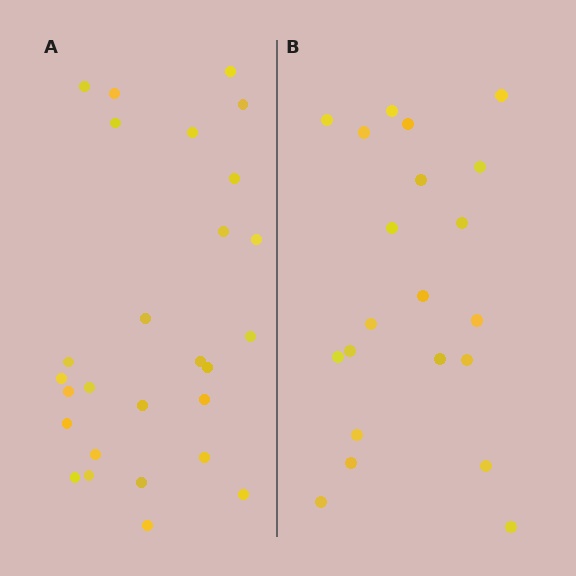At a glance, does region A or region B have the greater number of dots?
Region A (the left region) has more dots.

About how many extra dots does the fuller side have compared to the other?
Region A has about 6 more dots than region B.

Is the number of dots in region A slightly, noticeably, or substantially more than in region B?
Region A has noticeably more, but not dramatically so. The ratio is roughly 1.3 to 1.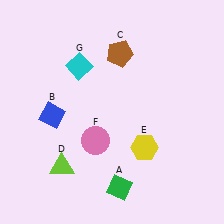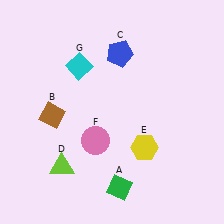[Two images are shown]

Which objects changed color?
B changed from blue to brown. C changed from brown to blue.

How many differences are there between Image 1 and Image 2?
There are 2 differences between the two images.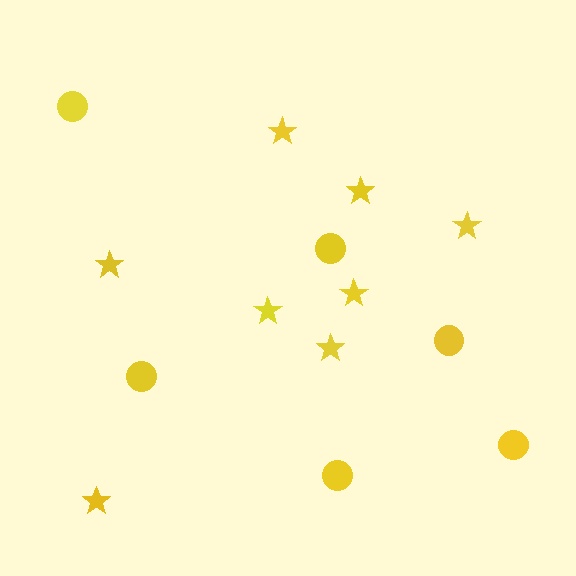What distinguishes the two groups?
There are 2 groups: one group of circles (6) and one group of stars (8).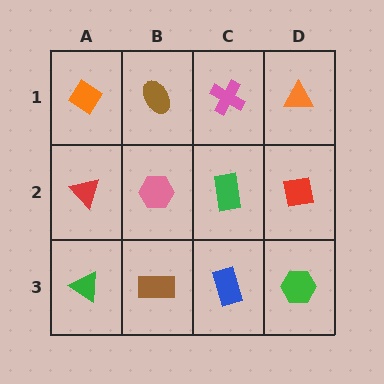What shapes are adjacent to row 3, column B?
A pink hexagon (row 2, column B), a green triangle (row 3, column A), a blue rectangle (row 3, column C).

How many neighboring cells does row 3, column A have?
2.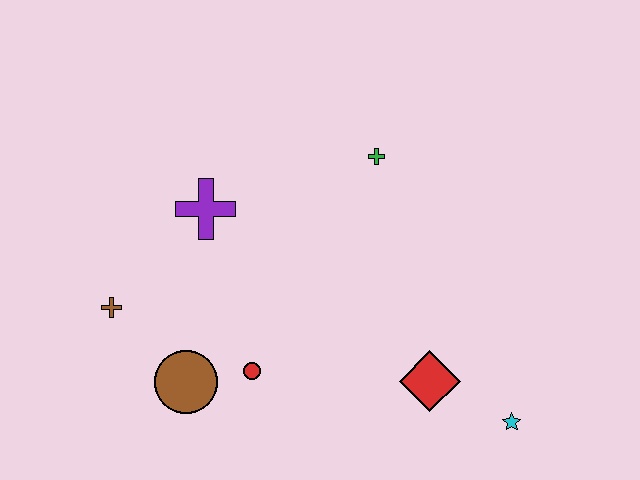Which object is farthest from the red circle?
The cyan star is farthest from the red circle.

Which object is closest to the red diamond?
The cyan star is closest to the red diamond.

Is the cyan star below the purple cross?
Yes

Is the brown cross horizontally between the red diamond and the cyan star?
No